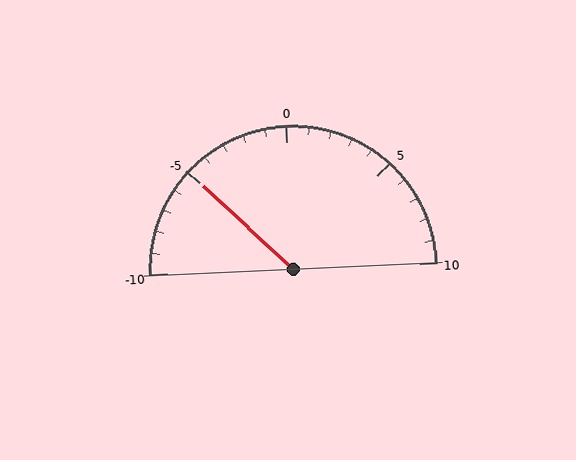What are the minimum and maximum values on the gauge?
The gauge ranges from -10 to 10.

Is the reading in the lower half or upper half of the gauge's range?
The reading is in the lower half of the range (-10 to 10).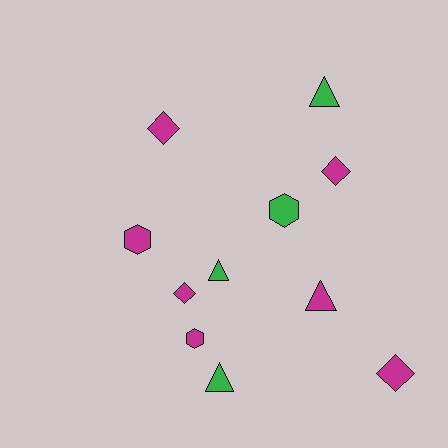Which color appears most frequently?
Magenta, with 7 objects.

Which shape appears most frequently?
Diamond, with 4 objects.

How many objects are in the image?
There are 11 objects.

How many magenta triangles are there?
There is 1 magenta triangle.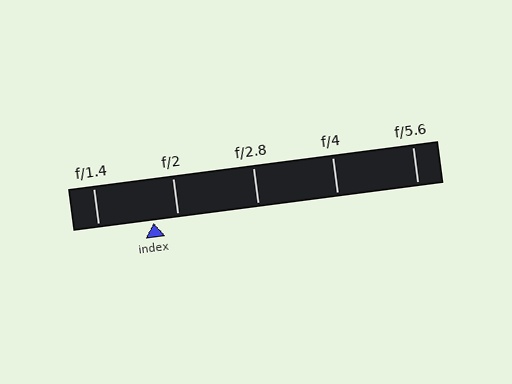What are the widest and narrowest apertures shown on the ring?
The widest aperture shown is f/1.4 and the narrowest is f/5.6.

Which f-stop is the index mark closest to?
The index mark is closest to f/2.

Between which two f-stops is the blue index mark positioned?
The index mark is between f/1.4 and f/2.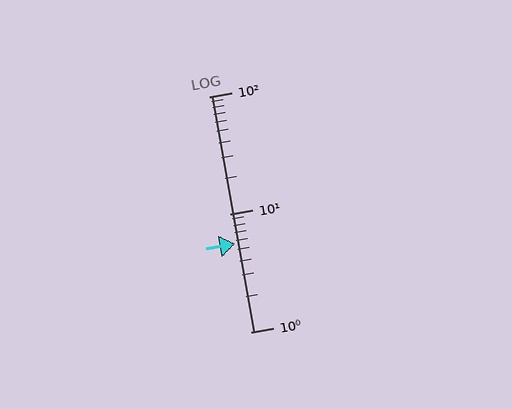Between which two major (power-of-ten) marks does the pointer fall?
The pointer is between 1 and 10.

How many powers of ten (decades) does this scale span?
The scale spans 2 decades, from 1 to 100.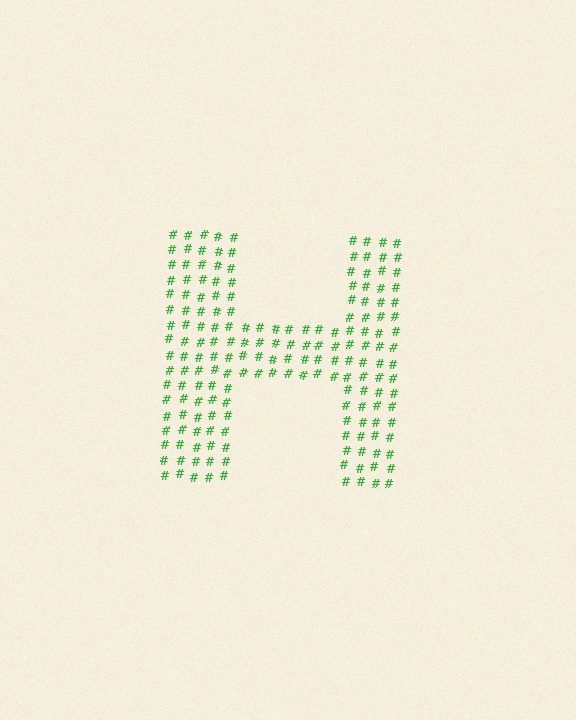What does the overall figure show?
The overall figure shows the letter H.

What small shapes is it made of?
It is made of small hash symbols.